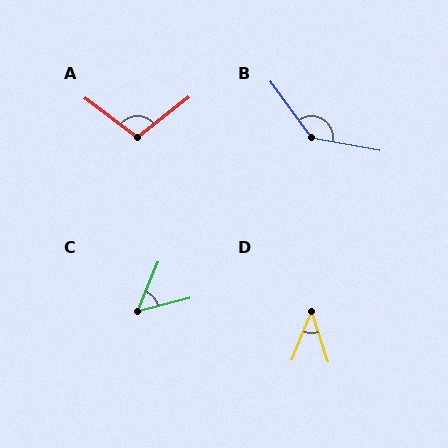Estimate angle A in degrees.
Approximately 106 degrees.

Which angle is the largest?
B, at approximately 136 degrees.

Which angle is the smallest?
D, at approximately 40 degrees.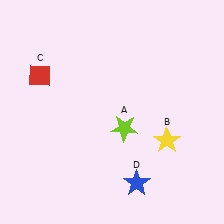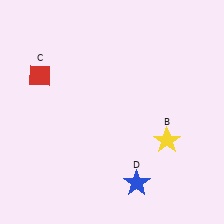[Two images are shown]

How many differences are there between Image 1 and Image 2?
There is 1 difference between the two images.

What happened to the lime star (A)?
The lime star (A) was removed in Image 2. It was in the bottom-right area of Image 1.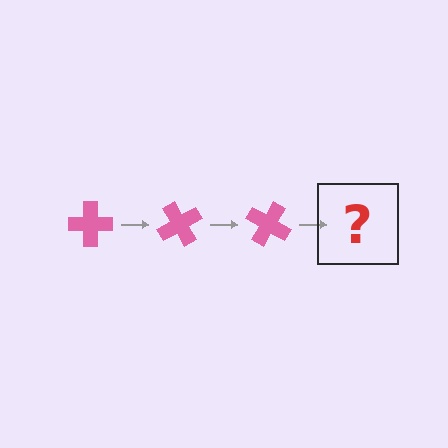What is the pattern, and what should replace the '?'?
The pattern is that the cross rotates 60 degrees each step. The '?' should be a pink cross rotated 180 degrees.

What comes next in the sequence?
The next element should be a pink cross rotated 180 degrees.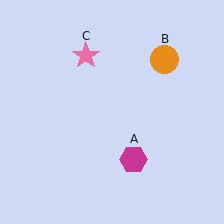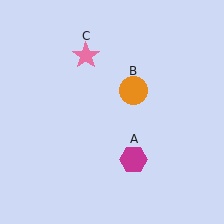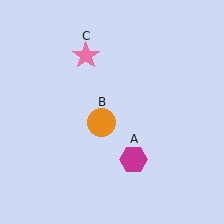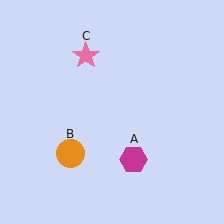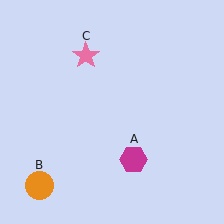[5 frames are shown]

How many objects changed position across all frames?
1 object changed position: orange circle (object B).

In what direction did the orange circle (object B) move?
The orange circle (object B) moved down and to the left.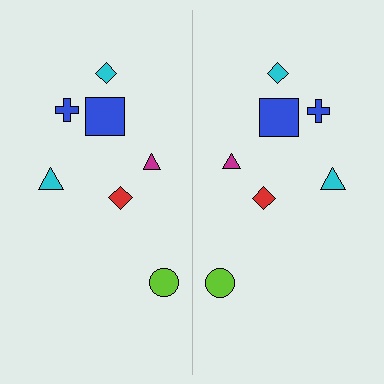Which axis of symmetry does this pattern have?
The pattern has a vertical axis of symmetry running through the center of the image.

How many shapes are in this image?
There are 14 shapes in this image.